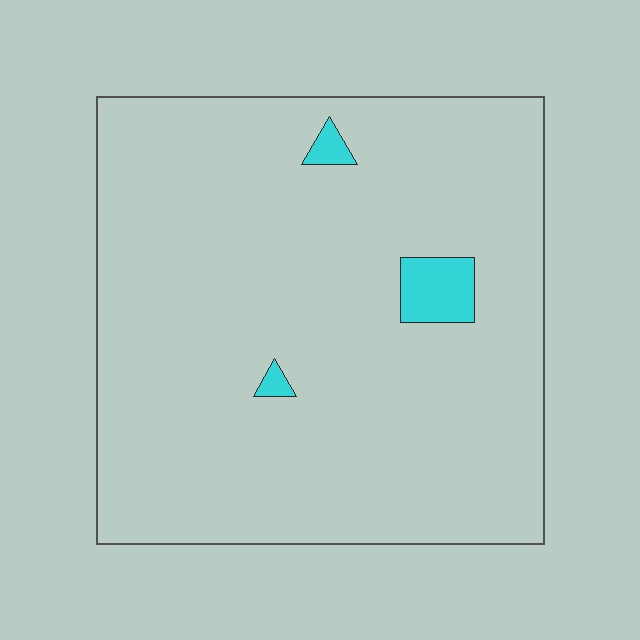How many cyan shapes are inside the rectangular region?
3.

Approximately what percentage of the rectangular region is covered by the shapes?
Approximately 5%.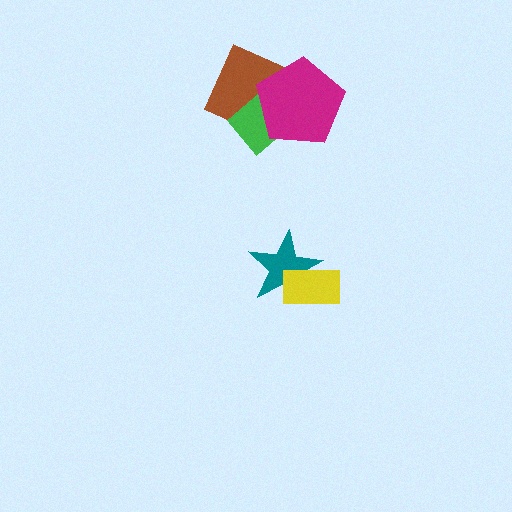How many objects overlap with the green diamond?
2 objects overlap with the green diamond.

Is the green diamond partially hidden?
Yes, it is partially covered by another shape.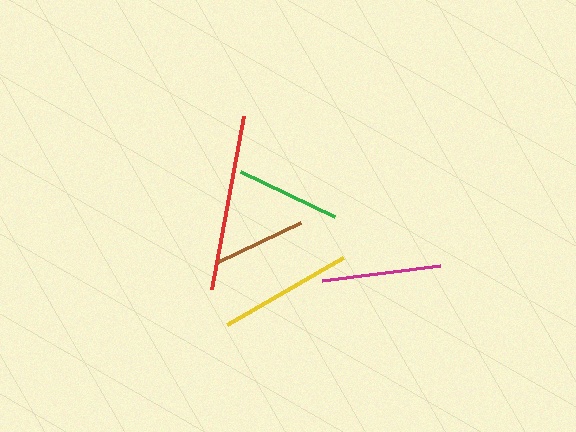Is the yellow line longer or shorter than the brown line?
The yellow line is longer than the brown line.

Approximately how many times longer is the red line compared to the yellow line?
The red line is approximately 1.3 times the length of the yellow line.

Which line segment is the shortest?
The brown line is the shortest at approximately 90 pixels.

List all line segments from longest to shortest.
From longest to shortest: red, yellow, magenta, green, brown.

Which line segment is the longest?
The red line is the longest at approximately 175 pixels.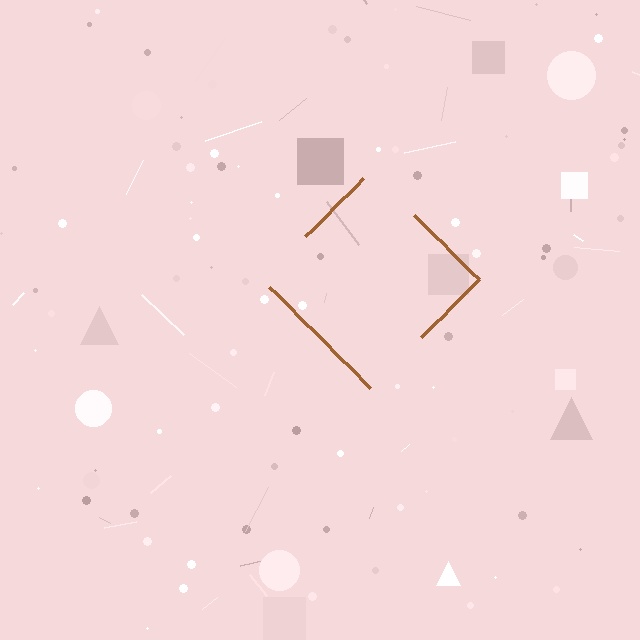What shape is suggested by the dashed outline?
The dashed outline suggests a diamond.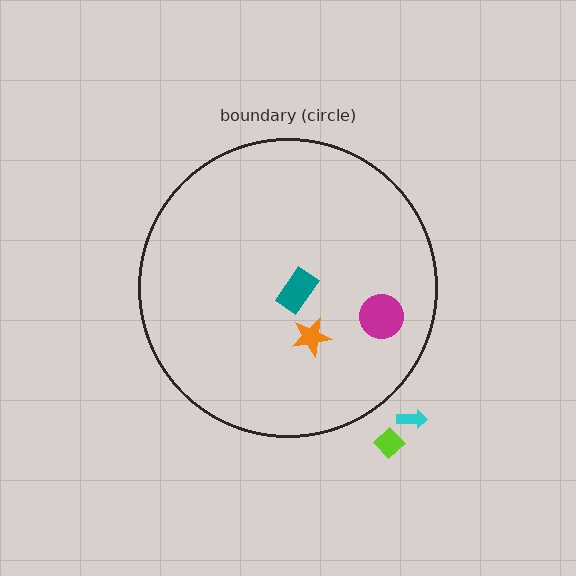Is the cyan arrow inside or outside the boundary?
Outside.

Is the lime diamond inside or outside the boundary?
Outside.